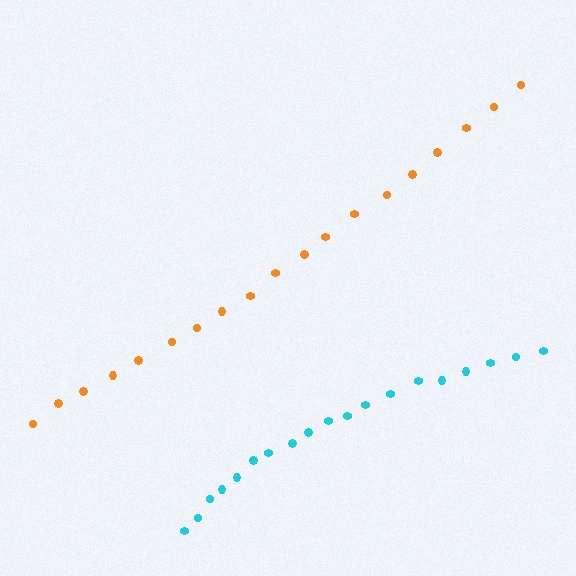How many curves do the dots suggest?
There are 2 distinct paths.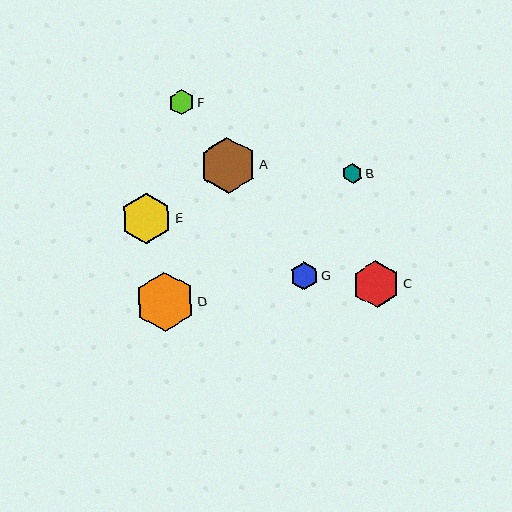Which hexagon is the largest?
Hexagon D is the largest with a size of approximately 59 pixels.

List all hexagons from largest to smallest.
From largest to smallest: D, A, E, C, G, F, B.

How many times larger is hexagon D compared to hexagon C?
Hexagon D is approximately 1.3 times the size of hexagon C.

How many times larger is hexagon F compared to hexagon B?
Hexagon F is approximately 1.3 times the size of hexagon B.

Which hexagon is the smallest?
Hexagon B is the smallest with a size of approximately 19 pixels.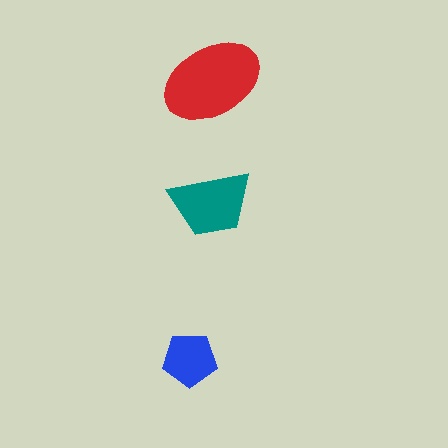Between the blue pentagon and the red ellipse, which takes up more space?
The red ellipse.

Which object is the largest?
The red ellipse.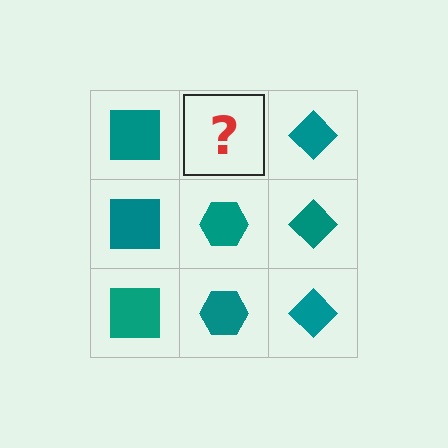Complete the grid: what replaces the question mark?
The question mark should be replaced with a teal hexagon.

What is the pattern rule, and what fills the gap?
The rule is that each column has a consistent shape. The gap should be filled with a teal hexagon.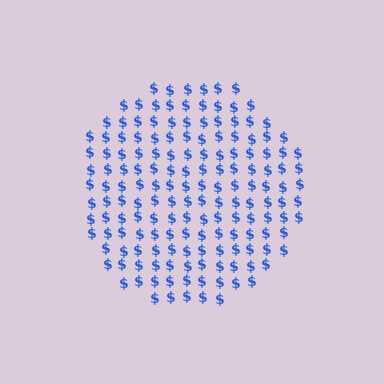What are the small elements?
The small elements are dollar signs.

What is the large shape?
The large shape is a circle.